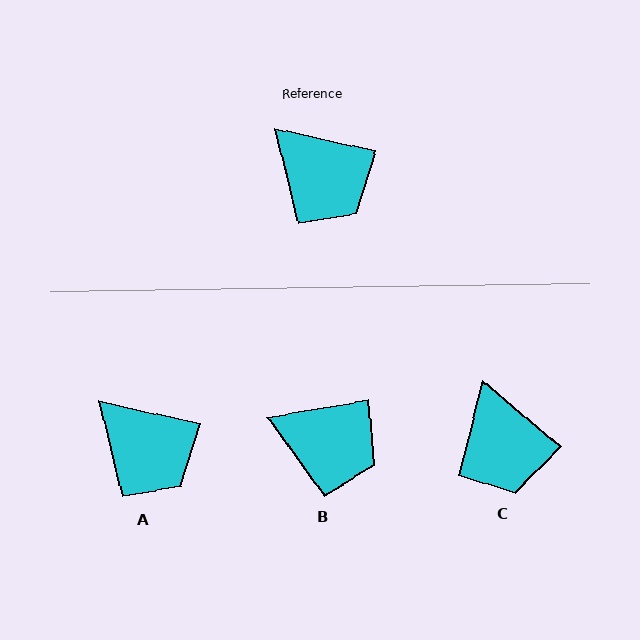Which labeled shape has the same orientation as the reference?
A.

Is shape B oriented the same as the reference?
No, it is off by about 22 degrees.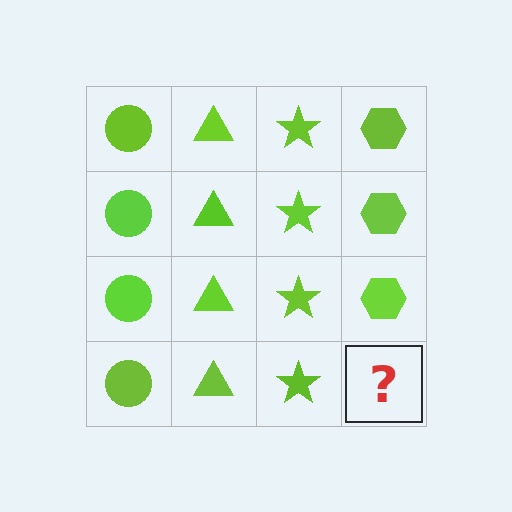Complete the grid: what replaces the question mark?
The question mark should be replaced with a lime hexagon.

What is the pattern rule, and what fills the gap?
The rule is that each column has a consistent shape. The gap should be filled with a lime hexagon.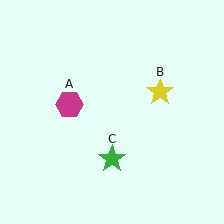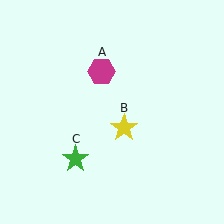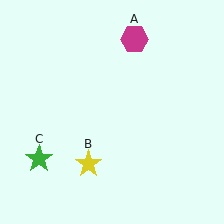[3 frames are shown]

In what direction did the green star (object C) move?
The green star (object C) moved left.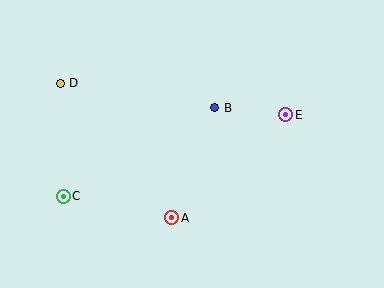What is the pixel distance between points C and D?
The distance between C and D is 113 pixels.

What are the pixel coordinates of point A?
Point A is at (172, 218).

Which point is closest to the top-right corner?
Point E is closest to the top-right corner.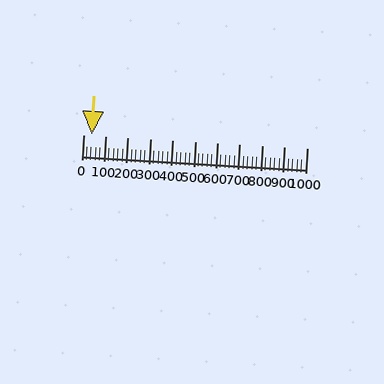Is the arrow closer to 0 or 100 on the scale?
The arrow is closer to 0.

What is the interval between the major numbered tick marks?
The major tick marks are spaced 100 units apart.